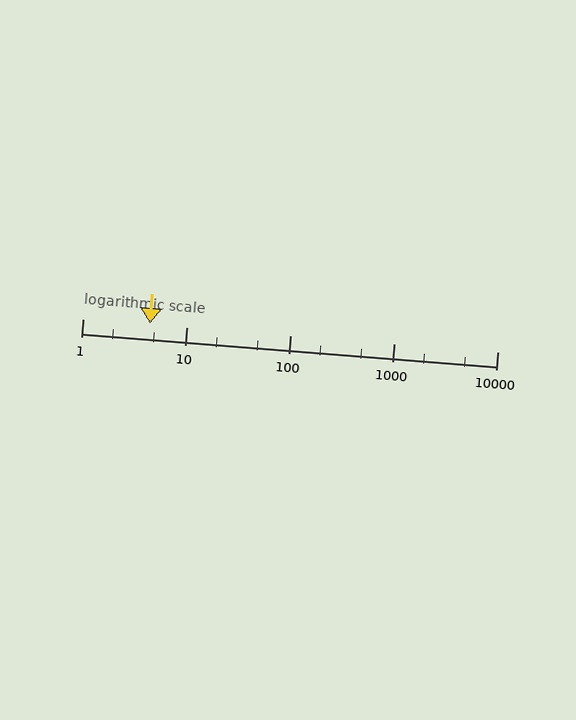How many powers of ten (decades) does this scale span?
The scale spans 4 decades, from 1 to 10000.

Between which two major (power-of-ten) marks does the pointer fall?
The pointer is between 1 and 10.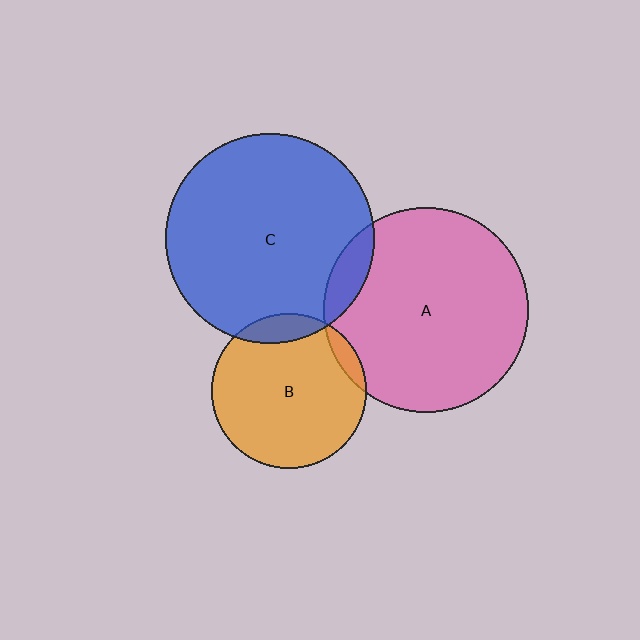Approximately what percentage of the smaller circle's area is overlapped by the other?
Approximately 5%.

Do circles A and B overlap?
Yes.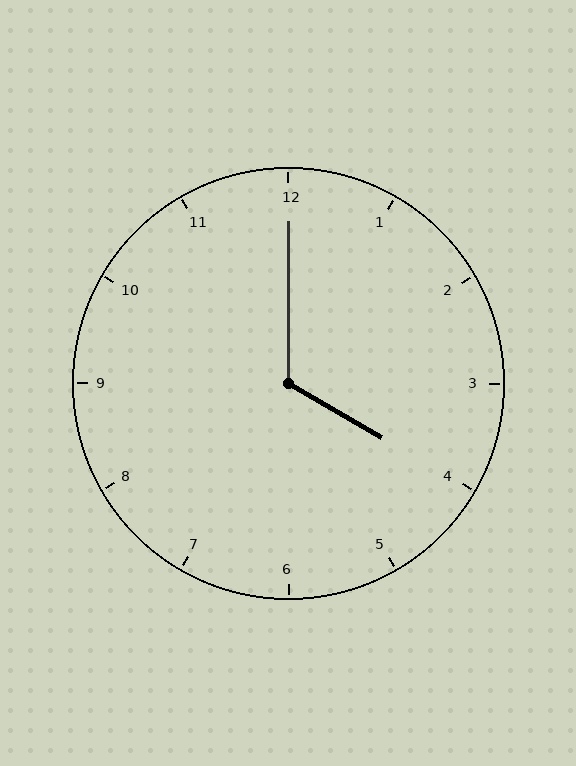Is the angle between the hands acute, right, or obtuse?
It is obtuse.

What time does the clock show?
4:00.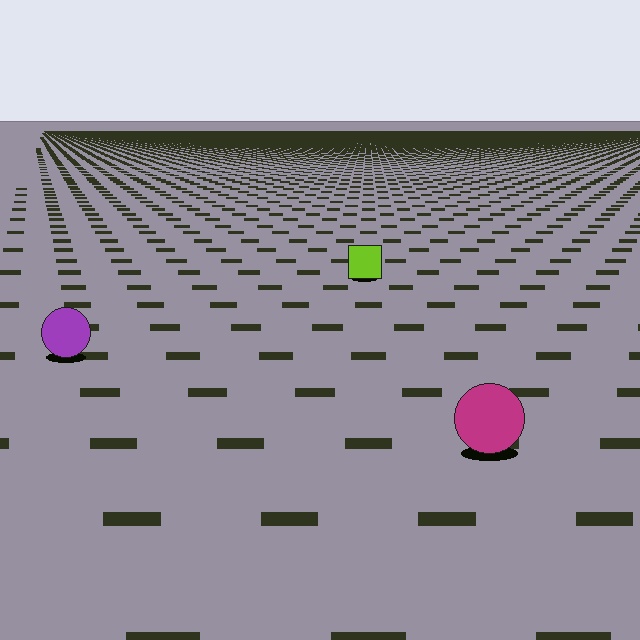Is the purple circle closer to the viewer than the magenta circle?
No. The magenta circle is closer — you can tell from the texture gradient: the ground texture is coarser near it.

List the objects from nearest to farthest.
From nearest to farthest: the magenta circle, the purple circle, the lime square.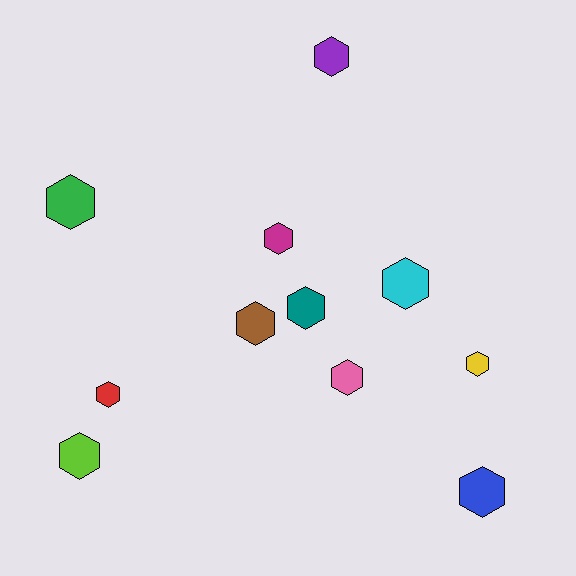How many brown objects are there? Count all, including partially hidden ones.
There is 1 brown object.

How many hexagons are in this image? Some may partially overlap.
There are 11 hexagons.